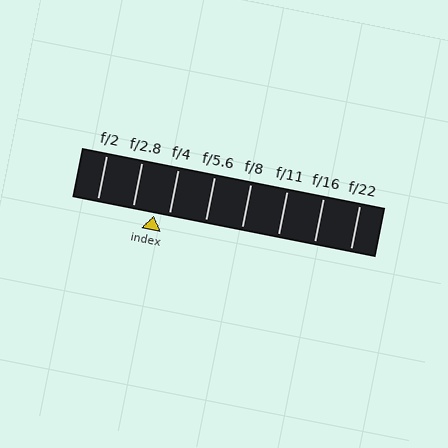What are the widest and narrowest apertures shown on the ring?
The widest aperture shown is f/2 and the narrowest is f/22.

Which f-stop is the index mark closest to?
The index mark is closest to f/4.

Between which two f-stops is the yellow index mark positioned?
The index mark is between f/2.8 and f/4.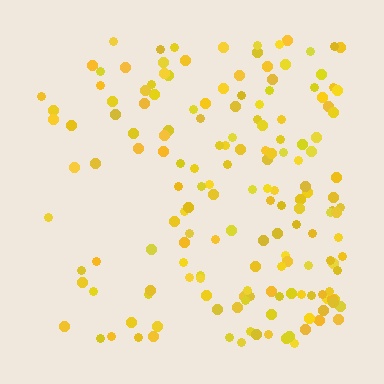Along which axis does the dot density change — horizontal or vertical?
Horizontal.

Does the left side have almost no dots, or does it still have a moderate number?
Still a moderate number, just noticeably fewer than the right.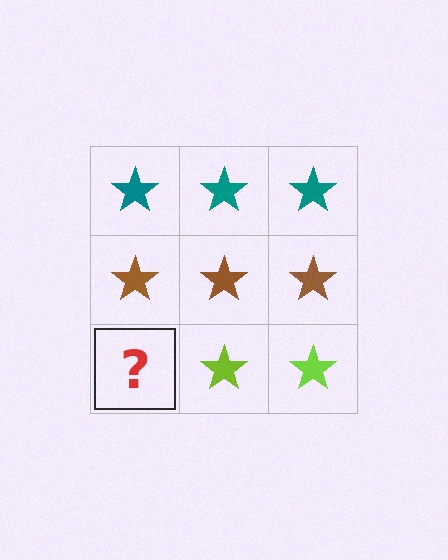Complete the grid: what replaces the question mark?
The question mark should be replaced with a lime star.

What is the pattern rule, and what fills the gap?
The rule is that each row has a consistent color. The gap should be filled with a lime star.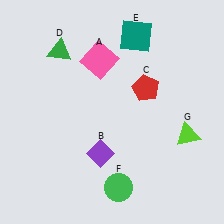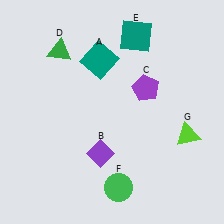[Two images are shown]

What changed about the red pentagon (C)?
In Image 1, C is red. In Image 2, it changed to purple.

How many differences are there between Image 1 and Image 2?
There are 2 differences between the two images.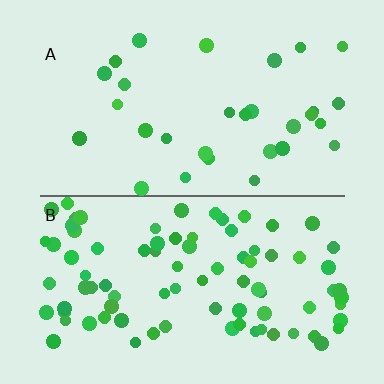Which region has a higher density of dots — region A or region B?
B (the bottom).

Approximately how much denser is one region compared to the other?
Approximately 2.8× — region B over region A.